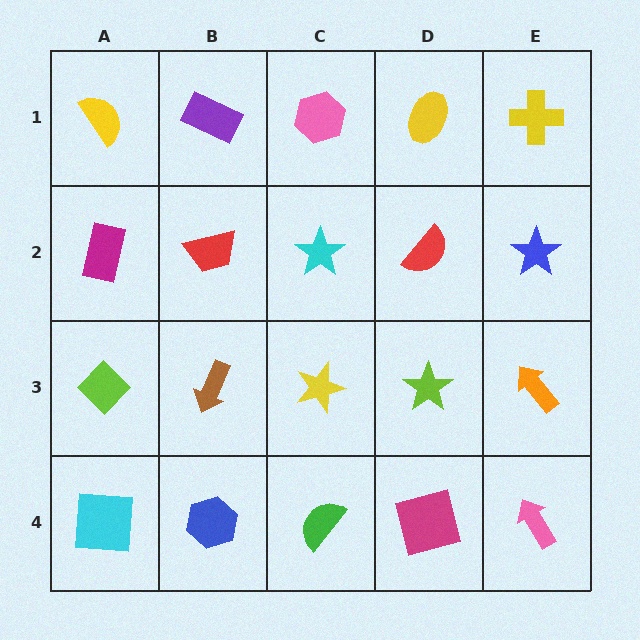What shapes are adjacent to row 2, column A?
A yellow semicircle (row 1, column A), a lime diamond (row 3, column A), a red trapezoid (row 2, column B).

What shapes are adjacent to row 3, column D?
A red semicircle (row 2, column D), a magenta square (row 4, column D), a yellow star (row 3, column C), an orange arrow (row 3, column E).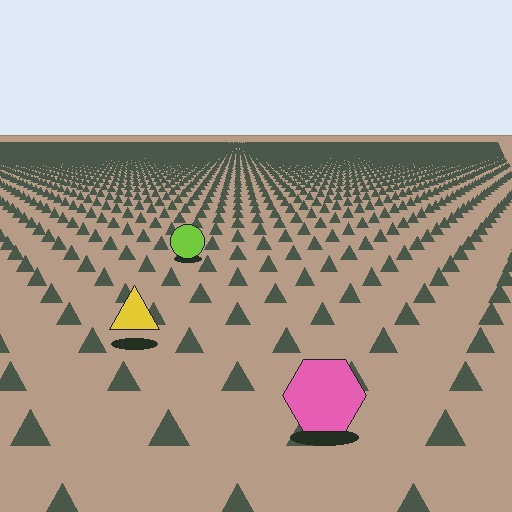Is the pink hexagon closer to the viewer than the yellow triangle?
Yes. The pink hexagon is closer — you can tell from the texture gradient: the ground texture is coarser near it.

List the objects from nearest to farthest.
From nearest to farthest: the pink hexagon, the yellow triangle, the lime circle.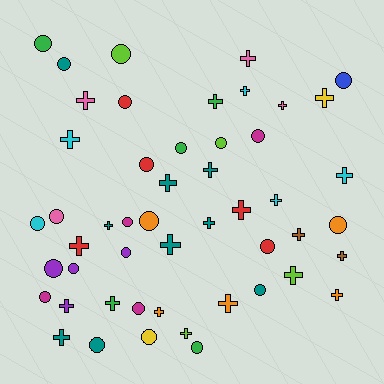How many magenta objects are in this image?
There are 4 magenta objects.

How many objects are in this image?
There are 50 objects.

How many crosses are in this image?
There are 26 crosses.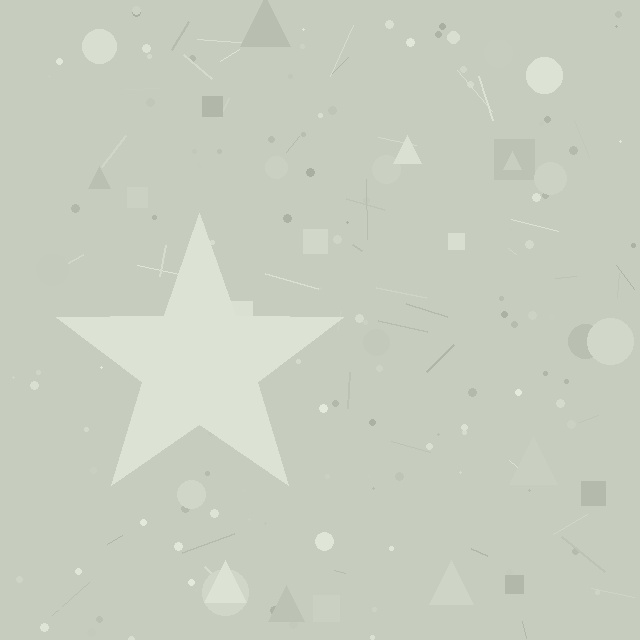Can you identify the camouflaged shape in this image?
The camouflaged shape is a star.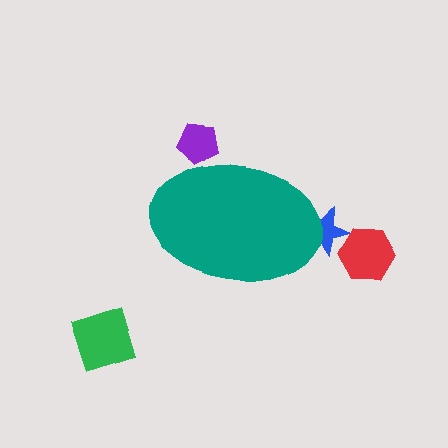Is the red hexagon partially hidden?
No, the red hexagon is fully visible.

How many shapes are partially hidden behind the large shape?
2 shapes are partially hidden.